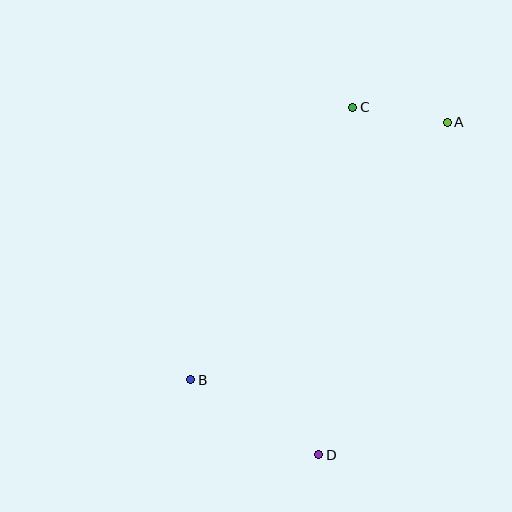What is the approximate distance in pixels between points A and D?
The distance between A and D is approximately 356 pixels.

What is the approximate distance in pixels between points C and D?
The distance between C and D is approximately 349 pixels.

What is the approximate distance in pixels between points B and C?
The distance between B and C is approximately 317 pixels.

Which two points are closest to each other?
Points A and C are closest to each other.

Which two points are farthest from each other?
Points A and B are farthest from each other.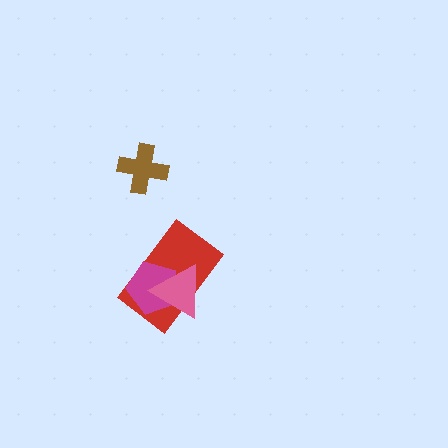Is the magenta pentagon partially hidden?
Yes, it is partially covered by another shape.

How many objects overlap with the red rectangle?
2 objects overlap with the red rectangle.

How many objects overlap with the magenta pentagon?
2 objects overlap with the magenta pentagon.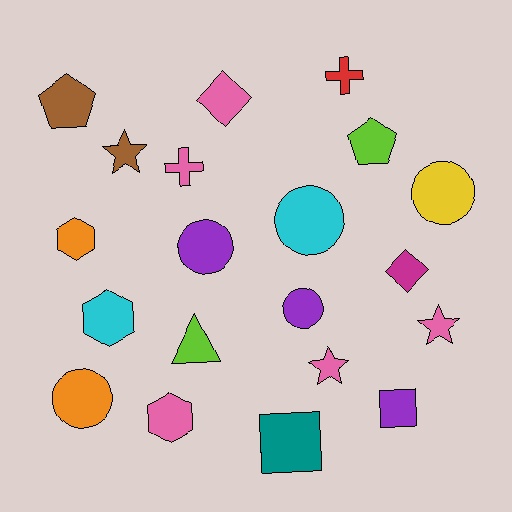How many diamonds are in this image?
There are 2 diamonds.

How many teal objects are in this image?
There is 1 teal object.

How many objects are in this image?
There are 20 objects.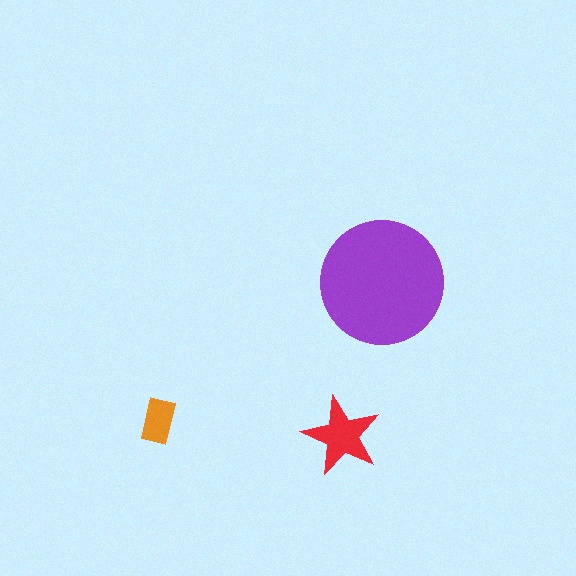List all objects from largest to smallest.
The purple circle, the red star, the orange rectangle.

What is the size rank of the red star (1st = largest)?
2nd.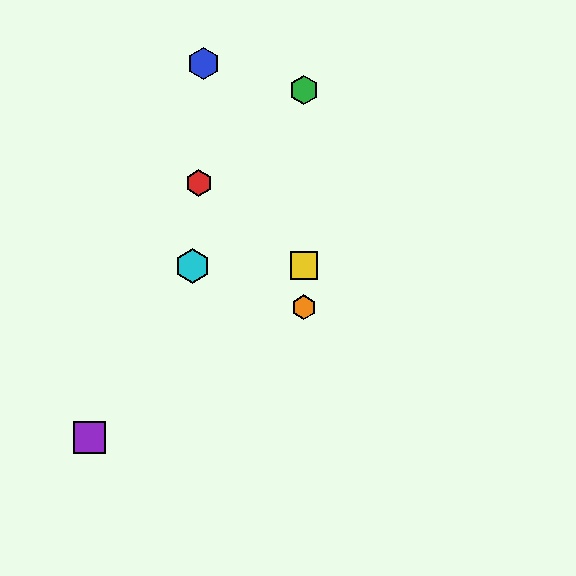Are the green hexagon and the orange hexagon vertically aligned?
Yes, both are at x≈304.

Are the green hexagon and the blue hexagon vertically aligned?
No, the green hexagon is at x≈304 and the blue hexagon is at x≈203.